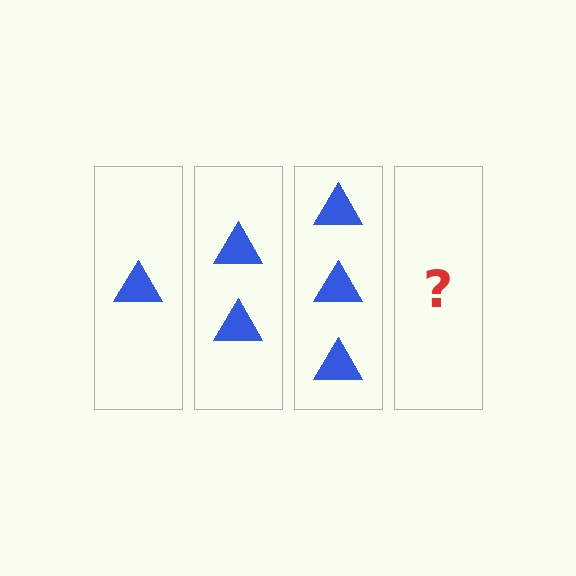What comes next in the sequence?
The next element should be 4 triangles.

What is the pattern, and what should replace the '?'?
The pattern is that each step adds one more triangle. The '?' should be 4 triangles.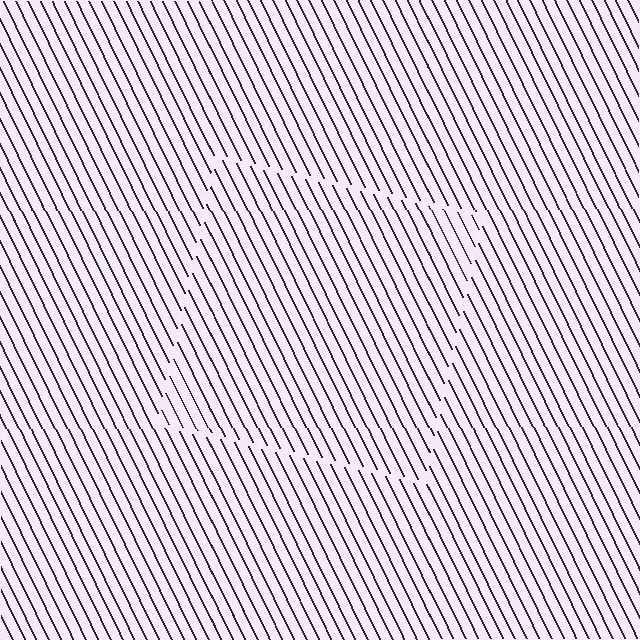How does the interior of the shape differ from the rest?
The interior of the shape contains the same grating, shifted by half a period — the contour is defined by the phase discontinuity where line-ends from the inner and outer gratings abut.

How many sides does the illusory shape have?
4 sides — the line-ends trace a square.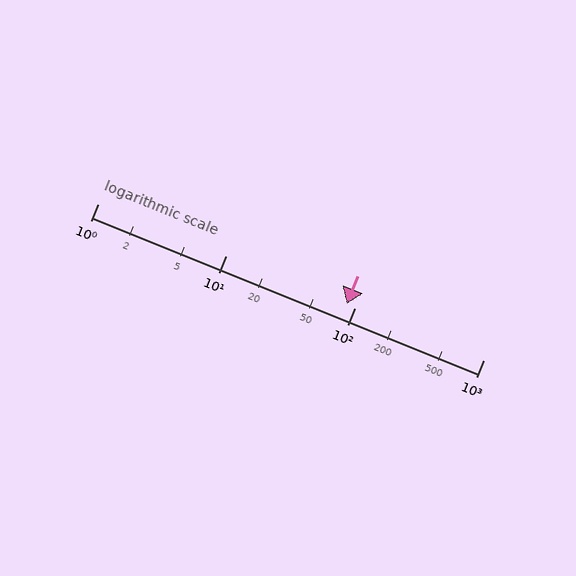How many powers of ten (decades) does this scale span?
The scale spans 3 decades, from 1 to 1000.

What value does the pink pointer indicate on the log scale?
The pointer indicates approximately 87.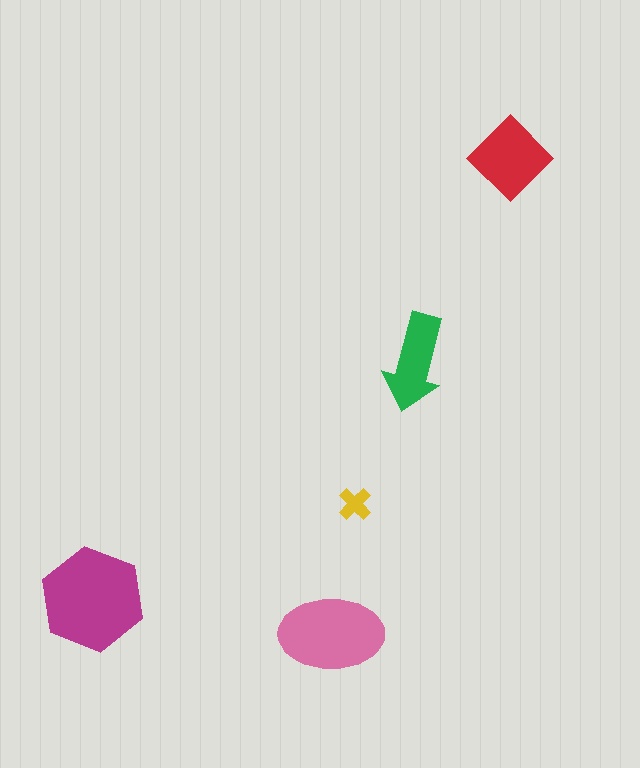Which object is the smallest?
The yellow cross.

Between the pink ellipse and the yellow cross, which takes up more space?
The pink ellipse.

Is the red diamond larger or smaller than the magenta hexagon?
Smaller.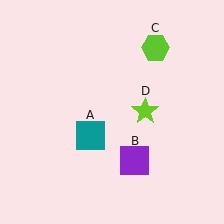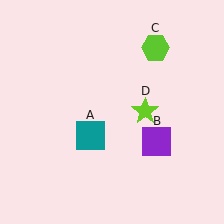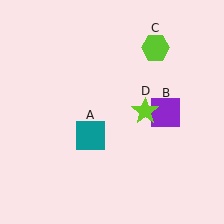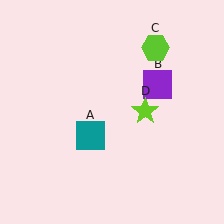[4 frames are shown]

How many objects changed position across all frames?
1 object changed position: purple square (object B).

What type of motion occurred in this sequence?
The purple square (object B) rotated counterclockwise around the center of the scene.